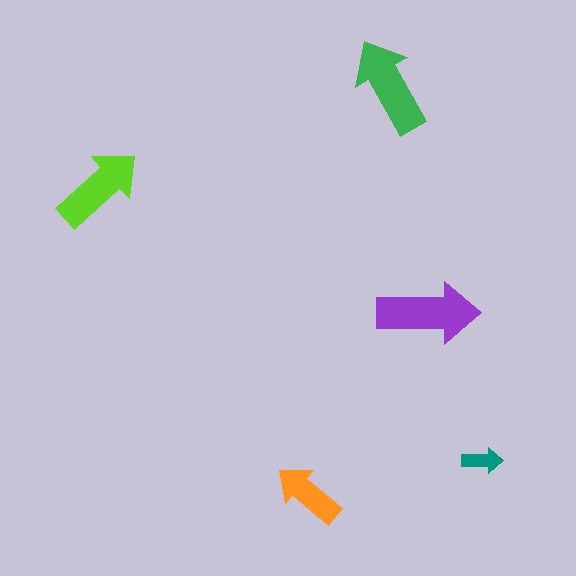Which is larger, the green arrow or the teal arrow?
The green one.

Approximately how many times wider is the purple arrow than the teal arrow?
About 2.5 times wider.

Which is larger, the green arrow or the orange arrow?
The green one.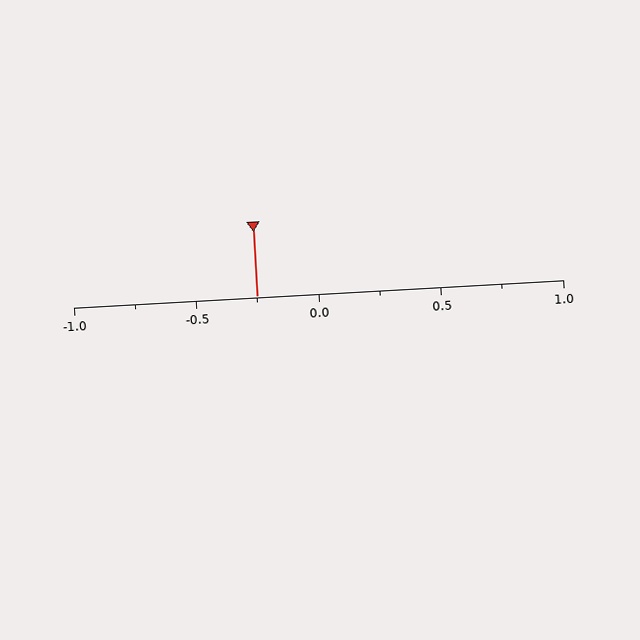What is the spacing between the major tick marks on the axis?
The major ticks are spaced 0.5 apart.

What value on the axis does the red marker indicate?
The marker indicates approximately -0.25.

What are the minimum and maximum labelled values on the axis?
The axis runs from -1.0 to 1.0.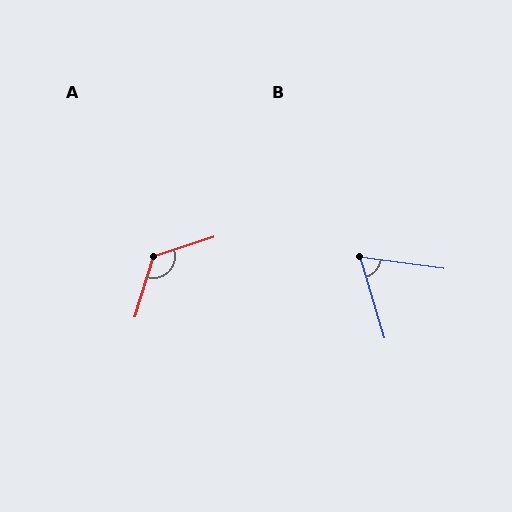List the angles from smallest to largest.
B (66°), A (125°).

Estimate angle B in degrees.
Approximately 66 degrees.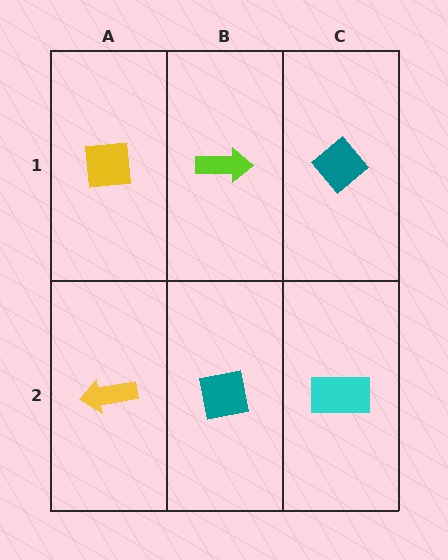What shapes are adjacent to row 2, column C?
A teal diamond (row 1, column C), a teal square (row 2, column B).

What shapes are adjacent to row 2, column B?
A lime arrow (row 1, column B), a yellow arrow (row 2, column A), a cyan rectangle (row 2, column C).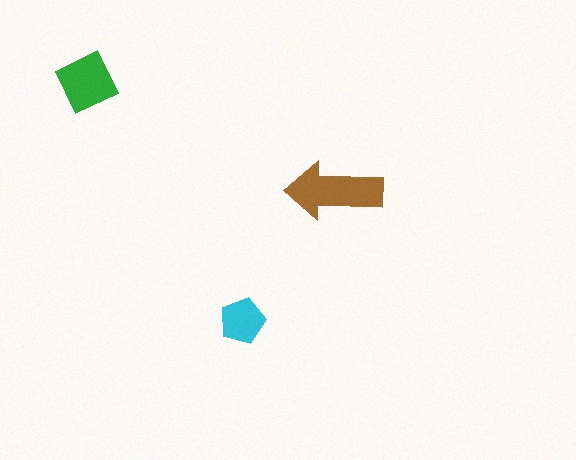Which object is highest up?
The green square is topmost.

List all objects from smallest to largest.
The cyan pentagon, the green square, the brown arrow.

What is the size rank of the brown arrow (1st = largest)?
1st.